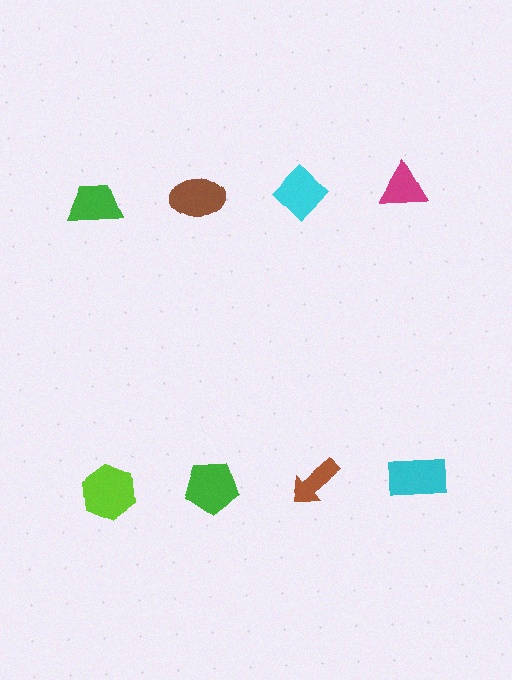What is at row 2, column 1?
A lime hexagon.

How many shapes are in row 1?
4 shapes.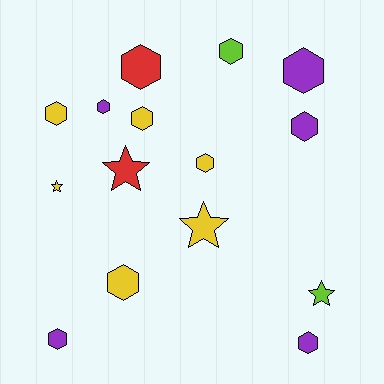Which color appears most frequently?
Yellow, with 6 objects.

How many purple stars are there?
There are no purple stars.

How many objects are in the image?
There are 15 objects.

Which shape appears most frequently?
Hexagon, with 11 objects.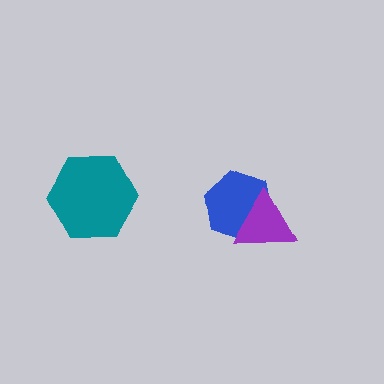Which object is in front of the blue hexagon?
The purple triangle is in front of the blue hexagon.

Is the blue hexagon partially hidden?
Yes, it is partially covered by another shape.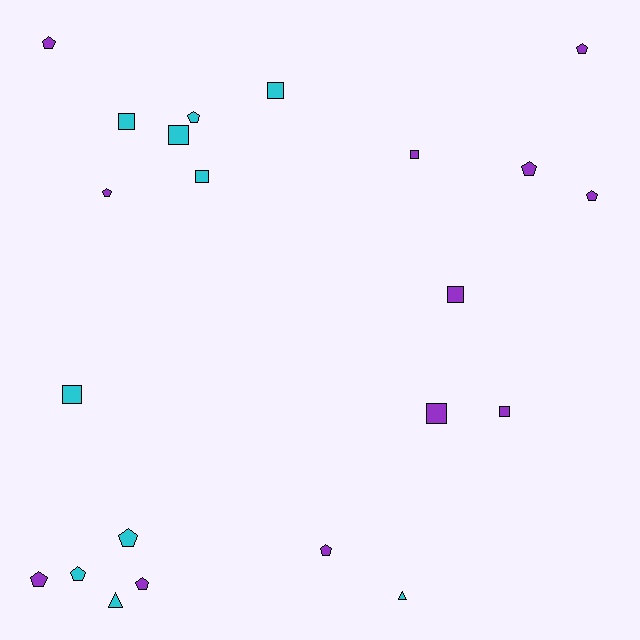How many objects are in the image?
There are 22 objects.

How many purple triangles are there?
There are no purple triangles.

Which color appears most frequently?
Purple, with 12 objects.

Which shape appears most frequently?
Pentagon, with 11 objects.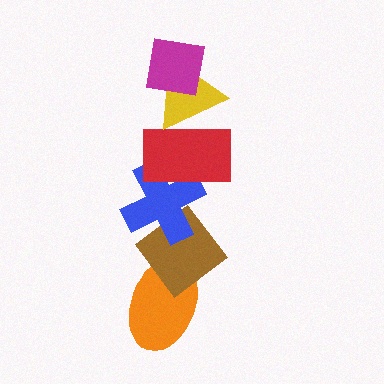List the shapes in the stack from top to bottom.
From top to bottom: the magenta square, the yellow triangle, the red rectangle, the blue cross, the brown diamond, the orange ellipse.